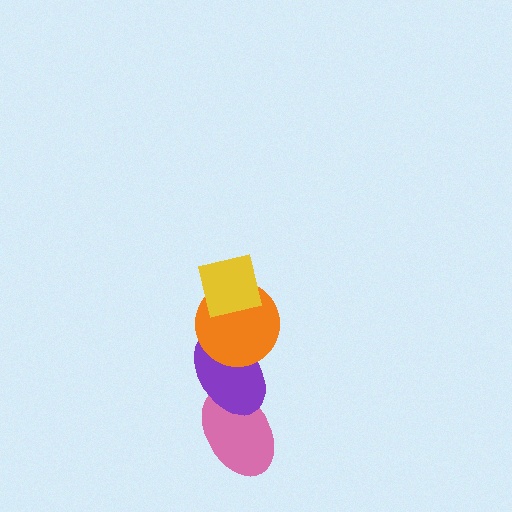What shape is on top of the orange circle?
The yellow square is on top of the orange circle.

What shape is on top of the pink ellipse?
The purple ellipse is on top of the pink ellipse.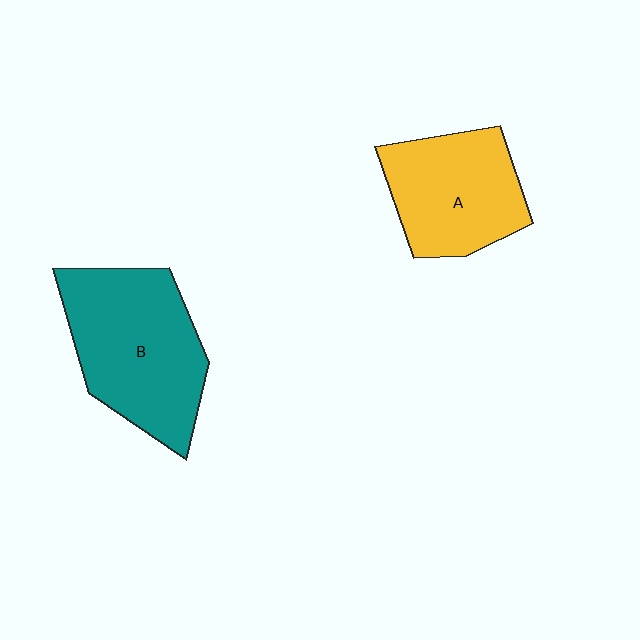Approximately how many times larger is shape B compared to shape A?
Approximately 1.3 times.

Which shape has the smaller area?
Shape A (yellow).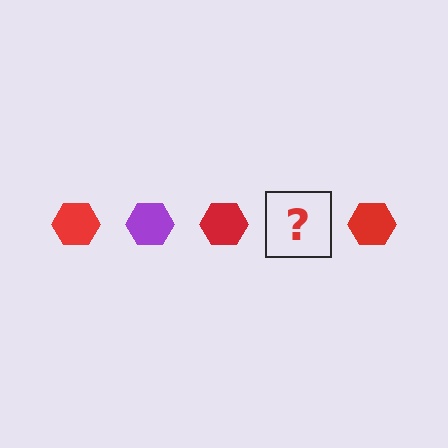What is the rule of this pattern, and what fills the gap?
The rule is that the pattern cycles through red, purple hexagons. The gap should be filled with a purple hexagon.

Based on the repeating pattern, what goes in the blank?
The blank should be a purple hexagon.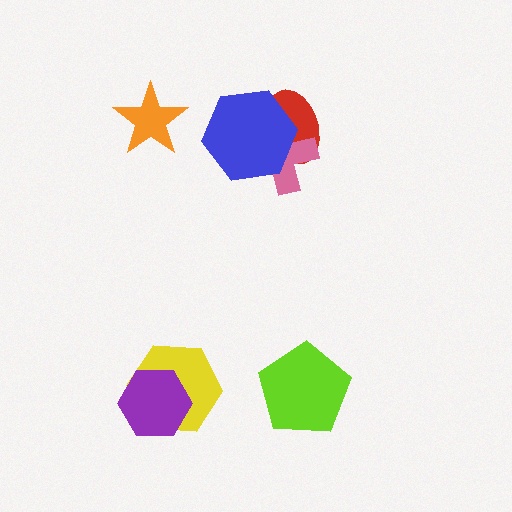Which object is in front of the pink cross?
The blue hexagon is in front of the pink cross.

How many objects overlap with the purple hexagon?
1 object overlaps with the purple hexagon.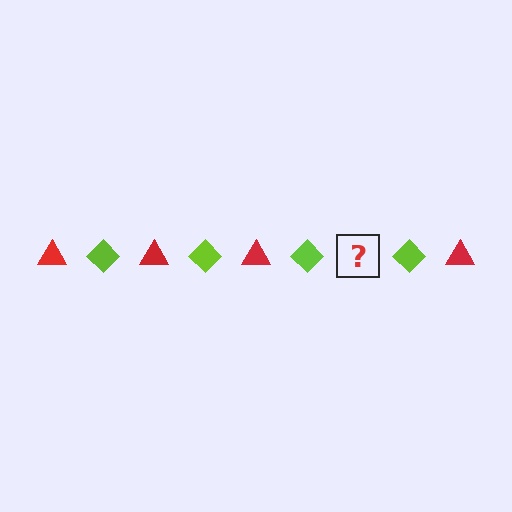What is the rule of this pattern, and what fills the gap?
The rule is that the pattern alternates between red triangle and lime diamond. The gap should be filled with a red triangle.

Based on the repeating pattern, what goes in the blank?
The blank should be a red triangle.